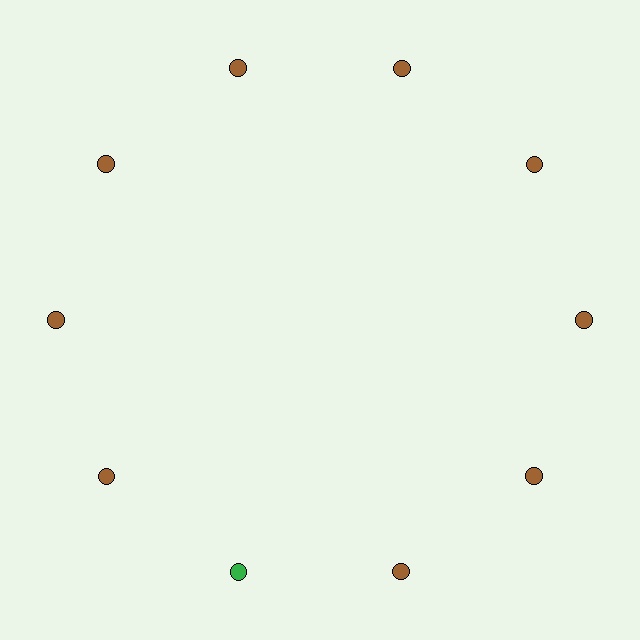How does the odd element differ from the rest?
It has a different color: green instead of brown.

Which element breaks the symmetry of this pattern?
The green circle at roughly the 7 o'clock position breaks the symmetry. All other shapes are brown circles.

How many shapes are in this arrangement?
There are 10 shapes arranged in a ring pattern.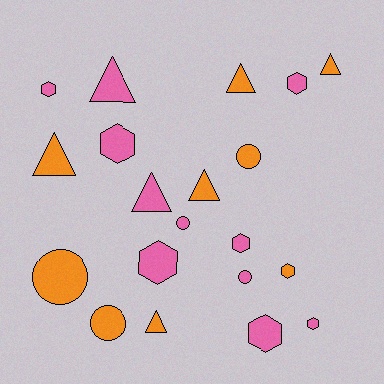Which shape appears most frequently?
Hexagon, with 8 objects.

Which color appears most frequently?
Pink, with 11 objects.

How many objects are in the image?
There are 20 objects.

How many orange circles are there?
There are 3 orange circles.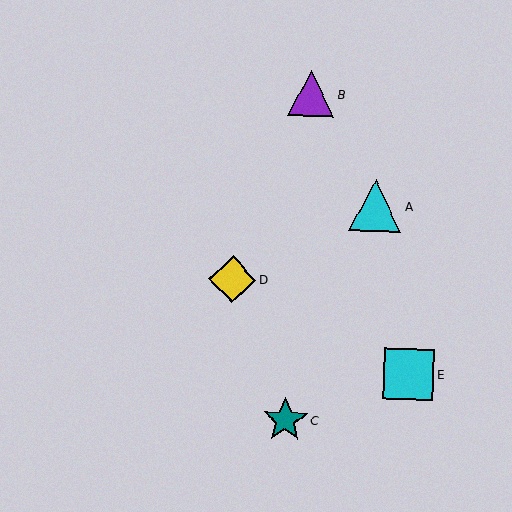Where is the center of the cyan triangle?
The center of the cyan triangle is at (376, 206).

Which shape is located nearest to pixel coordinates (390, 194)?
The cyan triangle (labeled A) at (376, 206) is nearest to that location.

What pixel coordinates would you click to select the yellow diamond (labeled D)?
Click at (233, 279) to select the yellow diamond D.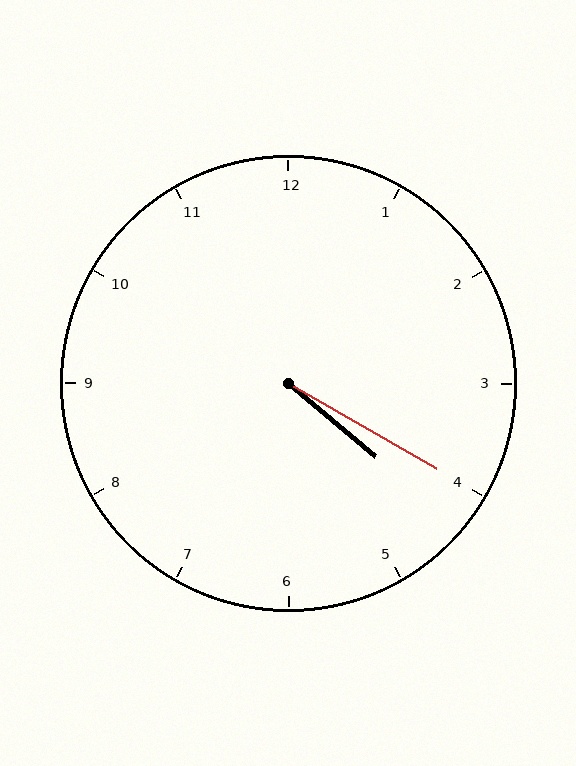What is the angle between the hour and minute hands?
Approximately 10 degrees.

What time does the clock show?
4:20.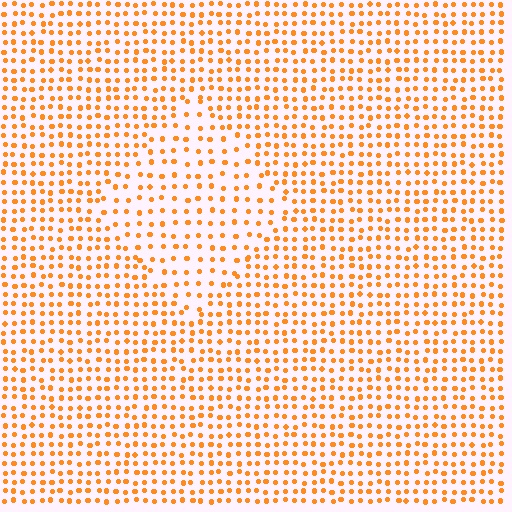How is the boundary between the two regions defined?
The boundary is defined by a change in element density (approximately 1.7x ratio). All elements are the same color, size, and shape.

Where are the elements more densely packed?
The elements are more densely packed outside the diamond boundary.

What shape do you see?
I see a diamond.